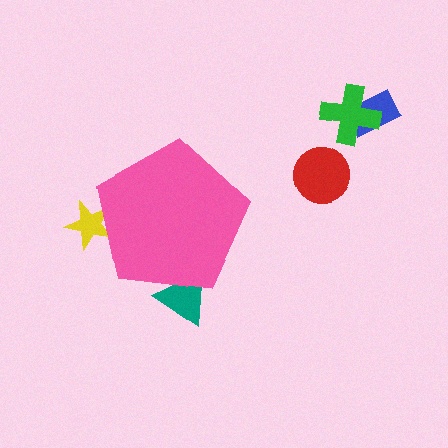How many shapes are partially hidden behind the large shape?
2 shapes are partially hidden.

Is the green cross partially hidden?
No, the green cross is fully visible.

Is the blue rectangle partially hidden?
No, the blue rectangle is fully visible.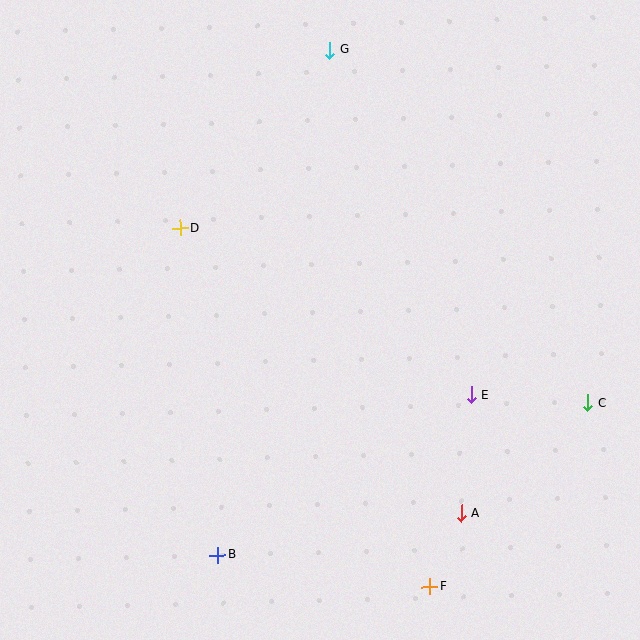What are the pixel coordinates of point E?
Point E is at (471, 395).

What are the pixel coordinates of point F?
Point F is at (430, 586).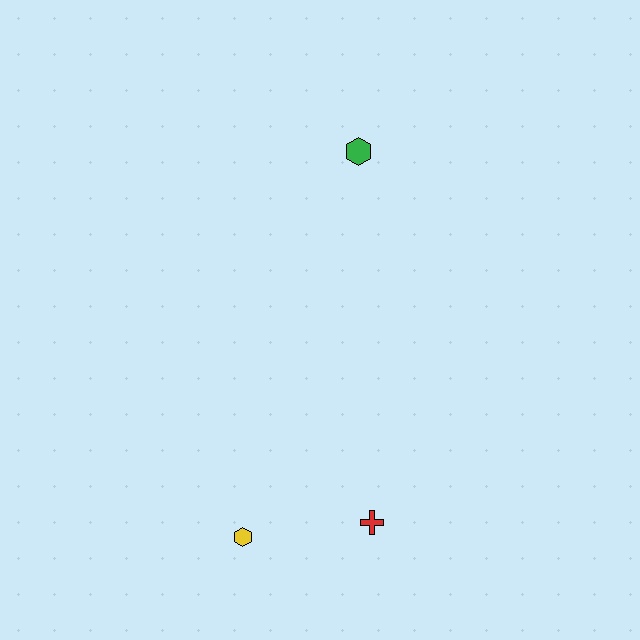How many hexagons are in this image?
There are 2 hexagons.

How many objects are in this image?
There are 3 objects.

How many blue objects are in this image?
There are no blue objects.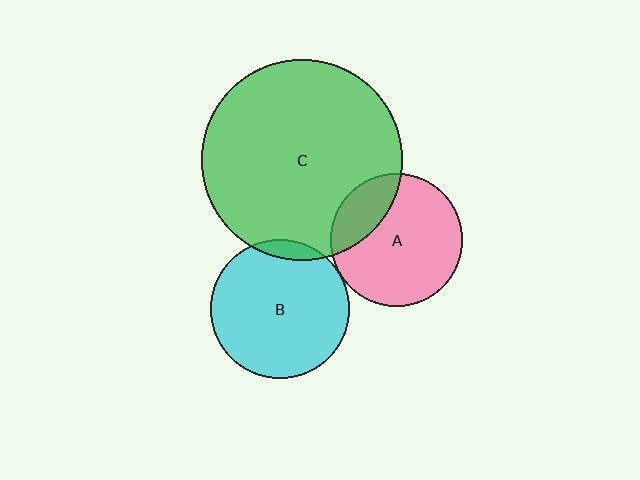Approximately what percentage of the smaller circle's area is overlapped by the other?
Approximately 5%.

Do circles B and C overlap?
Yes.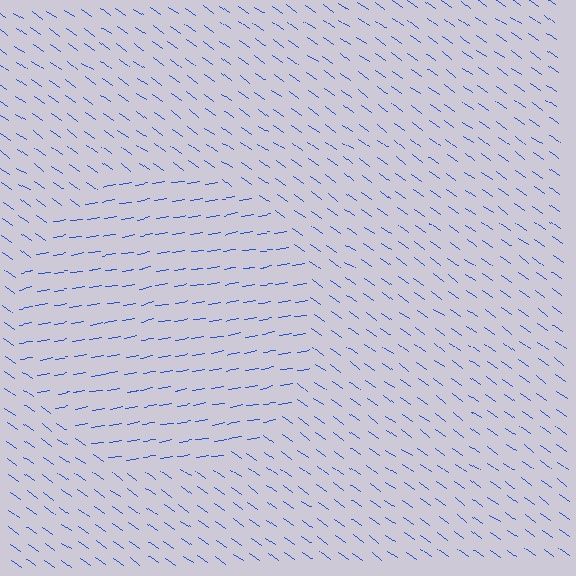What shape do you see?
I see a circle.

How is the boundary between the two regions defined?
The boundary is defined purely by a change in line orientation (approximately 45 degrees difference). All lines are the same color and thickness.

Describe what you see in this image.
The image is filled with small blue line segments. A circle region in the image has lines oriented differently from the surrounding lines, creating a visible texture boundary.